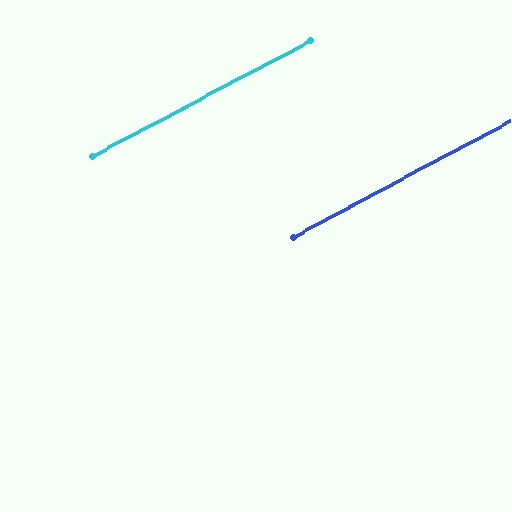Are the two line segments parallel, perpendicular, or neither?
Parallel — their directions differ by only 0.3°.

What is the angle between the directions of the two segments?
Approximately 0 degrees.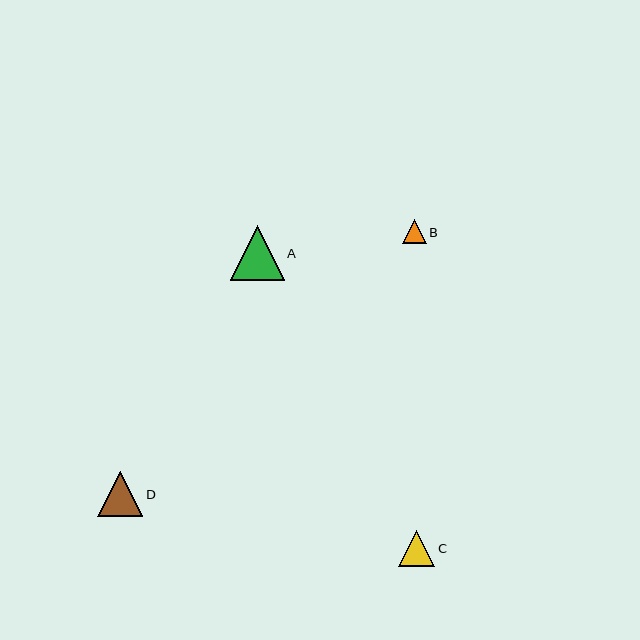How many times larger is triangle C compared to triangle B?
Triangle C is approximately 1.5 times the size of triangle B.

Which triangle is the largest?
Triangle A is the largest with a size of approximately 54 pixels.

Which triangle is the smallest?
Triangle B is the smallest with a size of approximately 24 pixels.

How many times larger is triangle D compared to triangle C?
Triangle D is approximately 1.3 times the size of triangle C.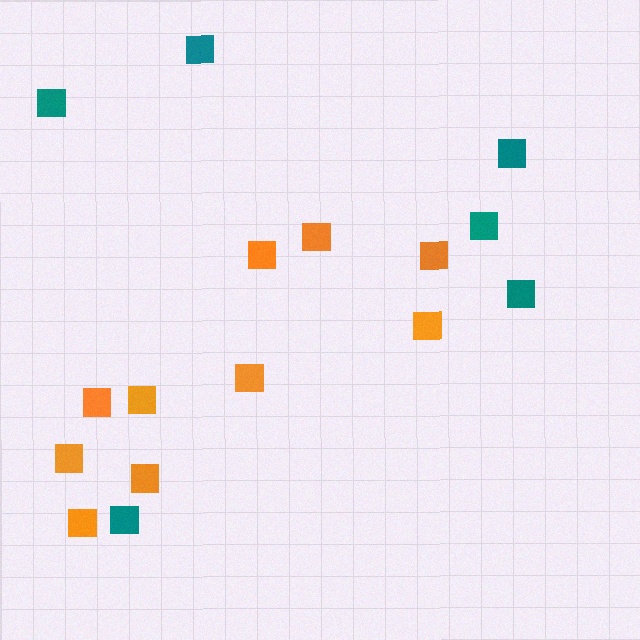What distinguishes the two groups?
There are 2 groups: one group of teal squares (6) and one group of orange squares (10).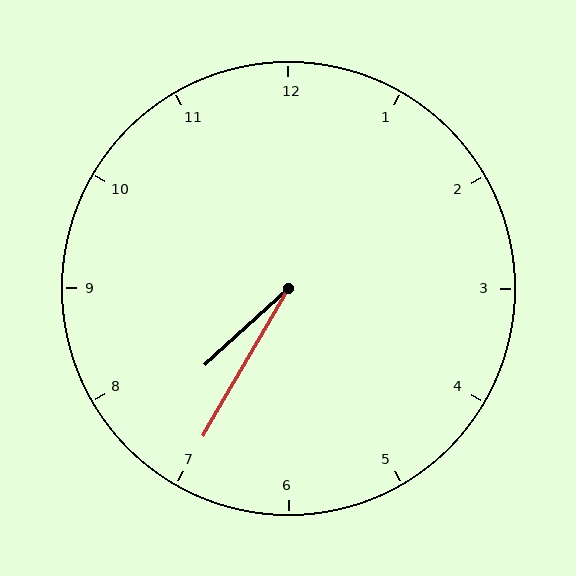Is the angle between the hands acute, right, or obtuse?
It is acute.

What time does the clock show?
7:35.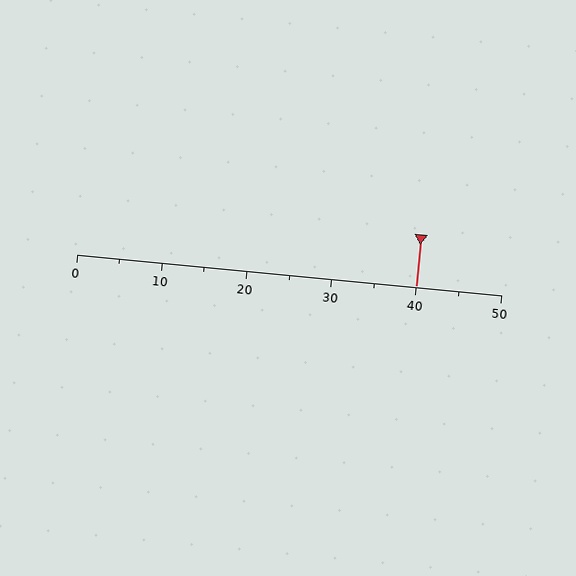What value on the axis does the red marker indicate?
The marker indicates approximately 40.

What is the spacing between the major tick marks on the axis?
The major ticks are spaced 10 apart.